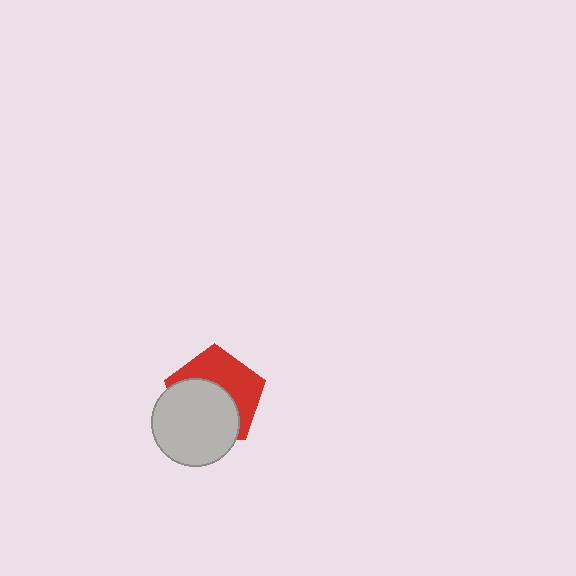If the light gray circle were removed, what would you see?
You would see the complete red pentagon.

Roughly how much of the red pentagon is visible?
About half of it is visible (roughly 48%).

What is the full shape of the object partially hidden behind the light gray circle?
The partially hidden object is a red pentagon.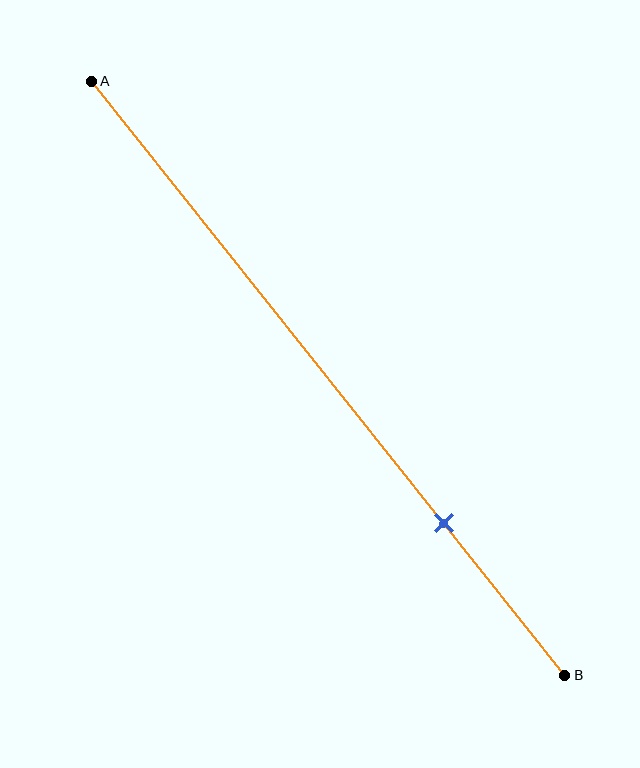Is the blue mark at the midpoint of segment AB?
No, the mark is at about 75% from A, not at the 50% midpoint.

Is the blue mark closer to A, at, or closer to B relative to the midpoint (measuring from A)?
The blue mark is closer to point B than the midpoint of segment AB.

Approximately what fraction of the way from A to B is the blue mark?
The blue mark is approximately 75% of the way from A to B.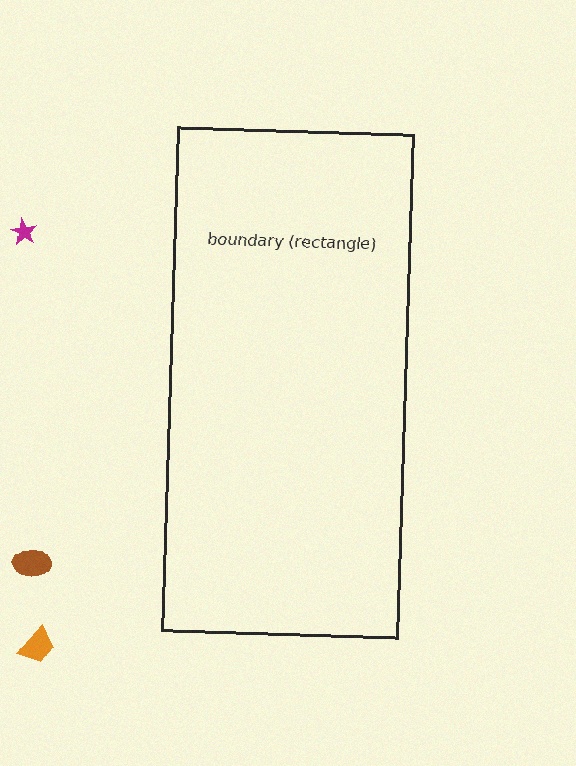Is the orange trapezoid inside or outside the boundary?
Outside.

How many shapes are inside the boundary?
0 inside, 3 outside.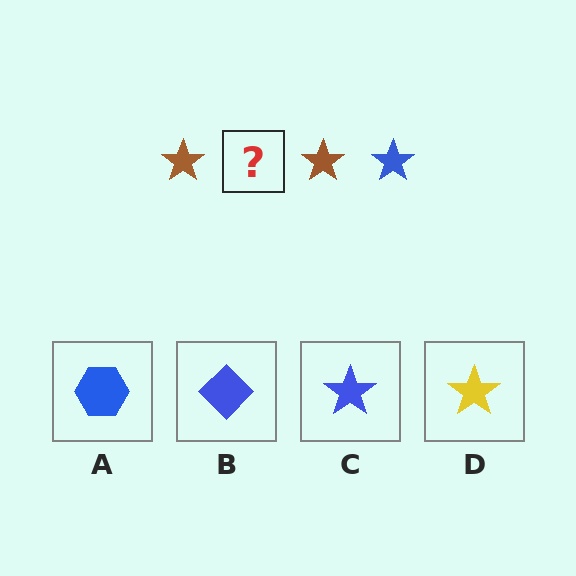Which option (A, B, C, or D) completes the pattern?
C.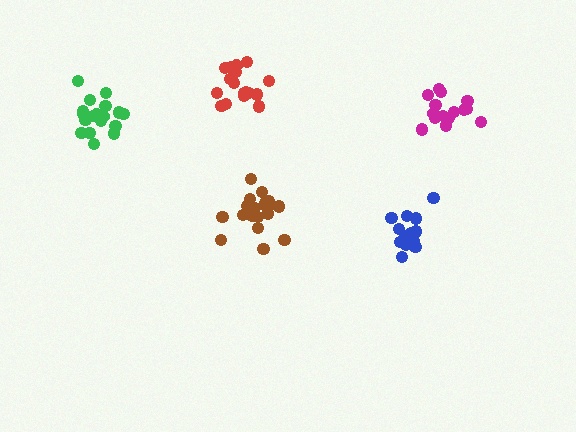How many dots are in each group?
Group 1: 16 dots, Group 2: 18 dots, Group 3: 17 dots, Group 4: 20 dots, Group 5: 19 dots (90 total).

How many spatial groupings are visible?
There are 5 spatial groupings.